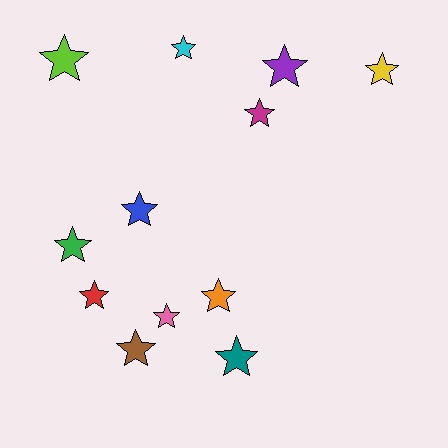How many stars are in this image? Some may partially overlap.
There are 12 stars.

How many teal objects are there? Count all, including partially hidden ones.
There is 1 teal object.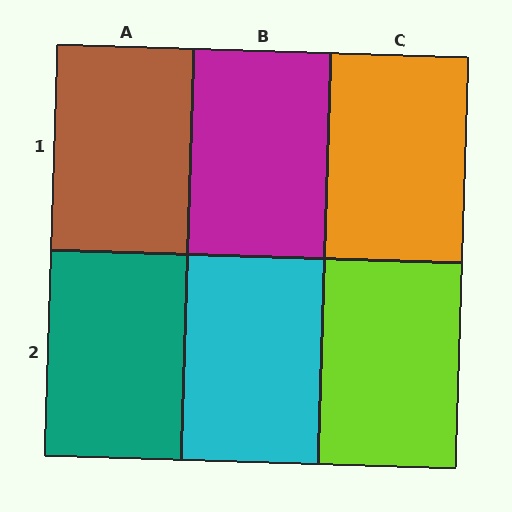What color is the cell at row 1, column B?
Magenta.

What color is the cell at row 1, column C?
Orange.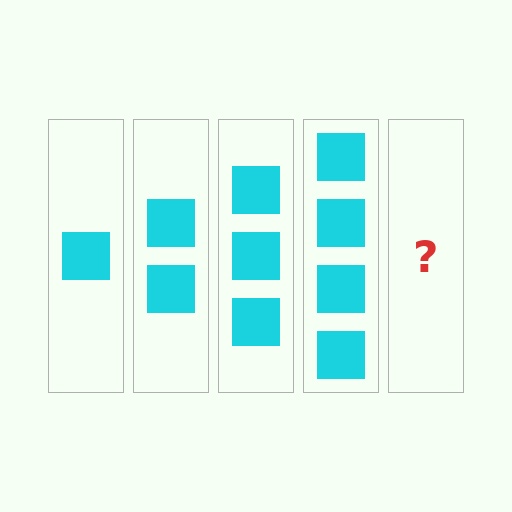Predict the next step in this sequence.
The next step is 5 squares.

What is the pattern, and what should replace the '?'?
The pattern is that each step adds one more square. The '?' should be 5 squares.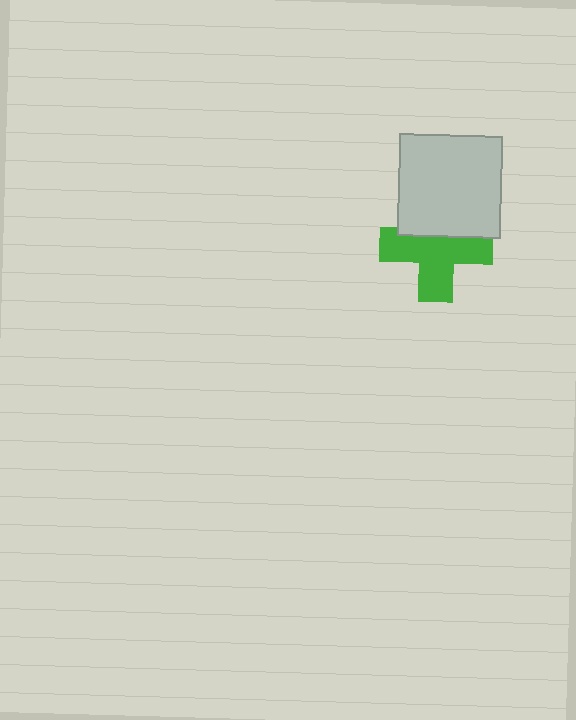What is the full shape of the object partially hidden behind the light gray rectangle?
The partially hidden object is a green cross.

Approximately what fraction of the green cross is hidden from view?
Roughly 35% of the green cross is hidden behind the light gray rectangle.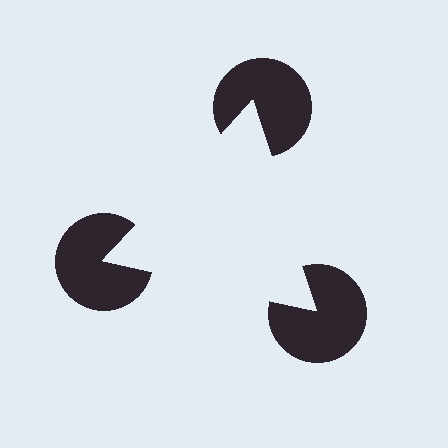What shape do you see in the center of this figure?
An illusory triangle — its edges are inferred from the aligned wedge cuts in the pac-man discs, not physically drawn.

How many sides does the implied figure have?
3 sides.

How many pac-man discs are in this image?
There are 3 — one at each vertex of the illusory triangle.